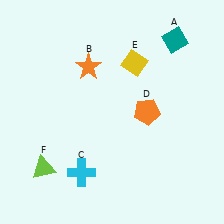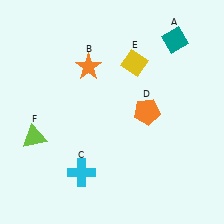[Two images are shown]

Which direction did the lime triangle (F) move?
The lime triangle (F) moved up.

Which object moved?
The lime triangle (F) moved up.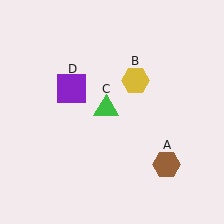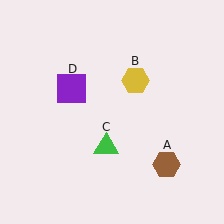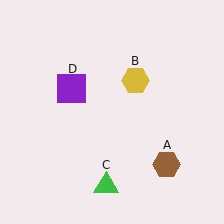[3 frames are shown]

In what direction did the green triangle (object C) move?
The green triangle (object C) moved down.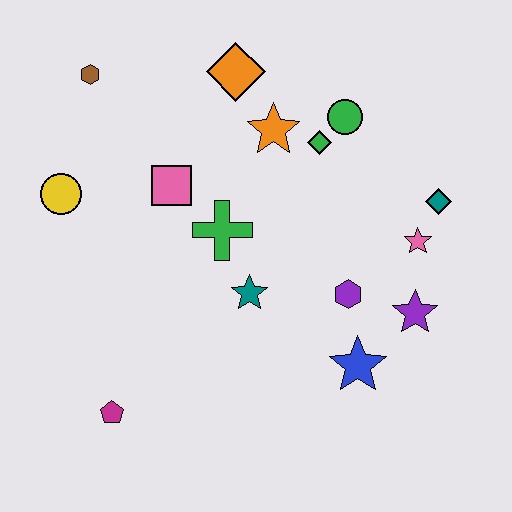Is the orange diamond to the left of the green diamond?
Yes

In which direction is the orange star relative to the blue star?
The orange star is above the blue star.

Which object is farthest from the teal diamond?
The magenta pentagon is farthest from the teal diamond.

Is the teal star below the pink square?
Yes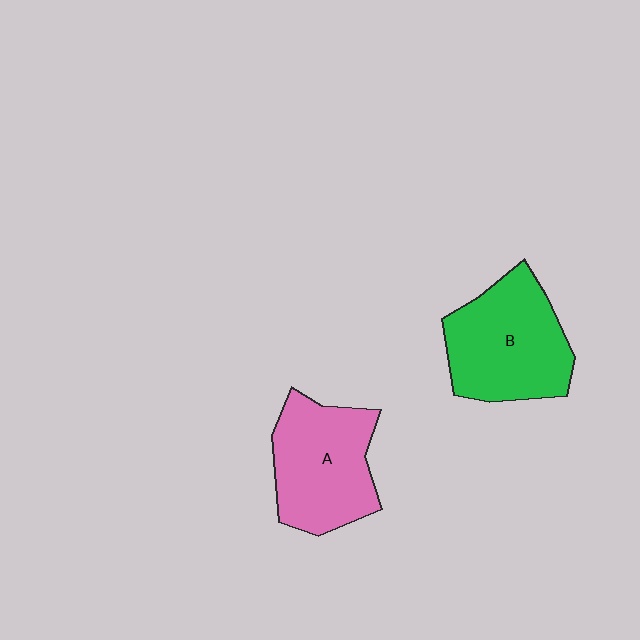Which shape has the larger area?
Shape B (green).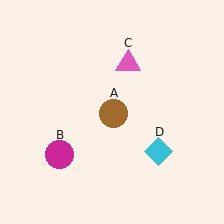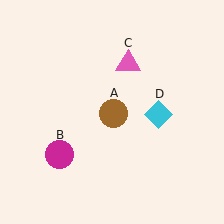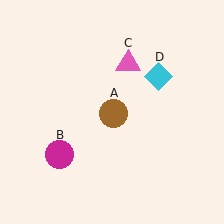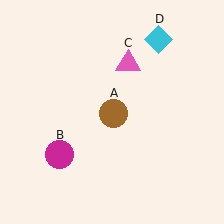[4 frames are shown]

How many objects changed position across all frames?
1 object changed position: cyan diamond (object D).